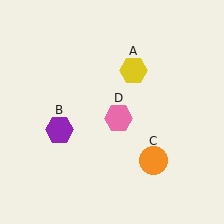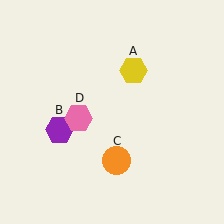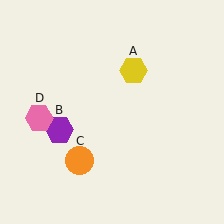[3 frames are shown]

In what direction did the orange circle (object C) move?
The orange circle (object C) moved left.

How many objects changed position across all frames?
2 objects changed position: orange circle (object C), pink hexagon (object D).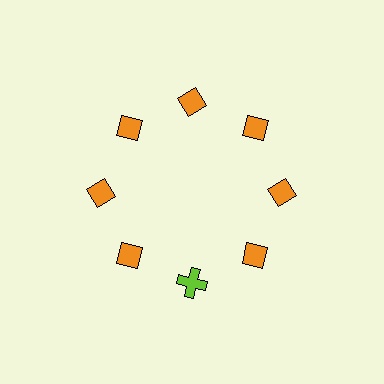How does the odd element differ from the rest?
It differs in both color (lime instead of orange) and shape (cross instead of diamond).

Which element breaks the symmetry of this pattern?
The lime cross at roughly the 6 o'clock position breaks the symmetry. All other shapes are orange diamonds.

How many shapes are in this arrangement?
There are 8 shapes arranged in a ring pattern.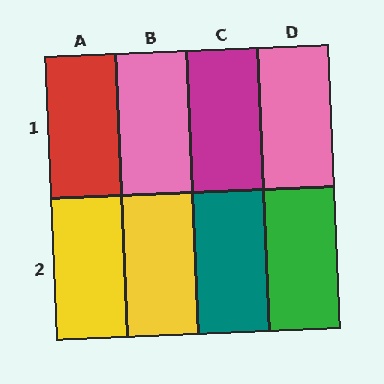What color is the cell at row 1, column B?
Pink.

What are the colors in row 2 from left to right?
Yellow, yellow, teal, green.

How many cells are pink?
2 cells are pink.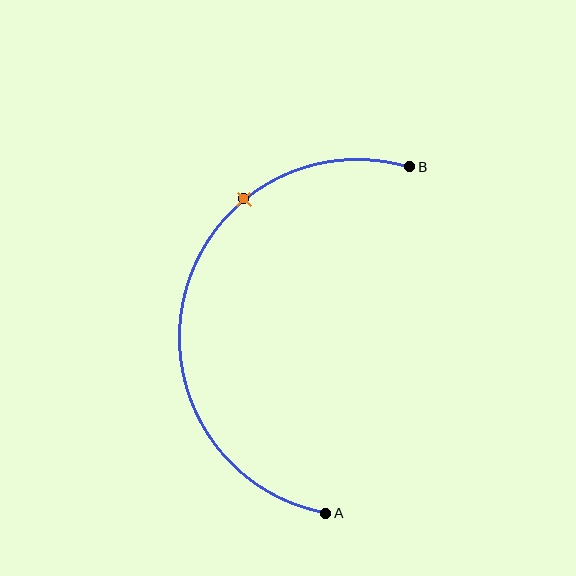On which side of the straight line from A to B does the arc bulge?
The arc bulges to the left of the straight line connecting A and B.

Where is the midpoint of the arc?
The arc midpoint is the point on the curve farthest from the straight line joining A and B. It sits to the left of that line.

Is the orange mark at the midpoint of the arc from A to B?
No. The orange mark lies on the arc but is closer to endpoint B. The arc midpoint would be at the point on the curve equidistant along the arc from both A and B.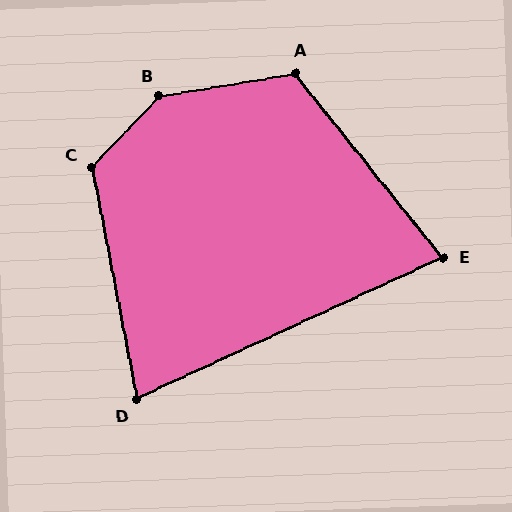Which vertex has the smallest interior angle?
E, at approximately 76 degrees.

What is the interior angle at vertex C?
Approximately 126 degrees (obtuse).